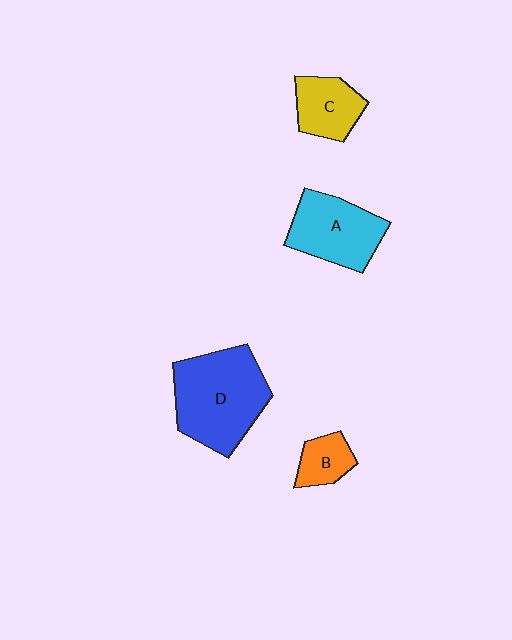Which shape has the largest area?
Shape D (blue).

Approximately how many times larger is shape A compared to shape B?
Approximately 2.3 times.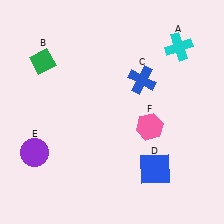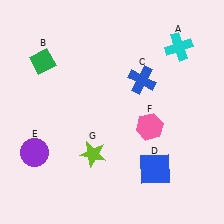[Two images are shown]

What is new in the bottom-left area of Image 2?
A lime star (G) was added in the bottom-left area of Image 2.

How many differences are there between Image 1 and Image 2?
There is 1 difference between the two images.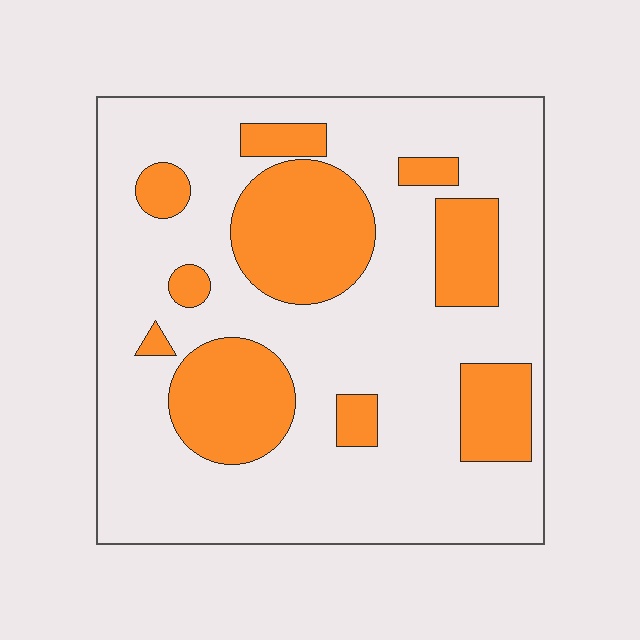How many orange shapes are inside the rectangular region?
10.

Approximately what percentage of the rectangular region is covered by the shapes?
Approximately 25%.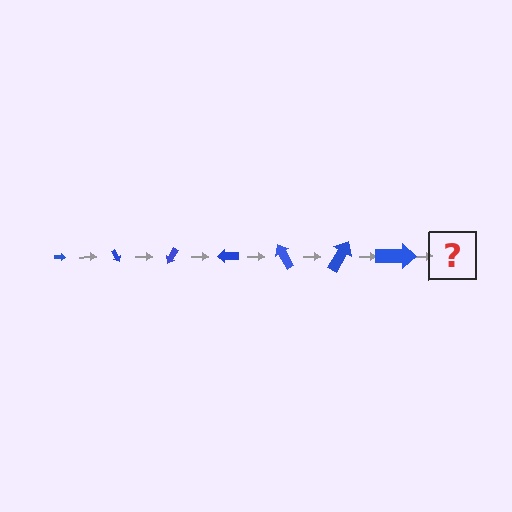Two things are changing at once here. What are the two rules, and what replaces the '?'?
The two rules are that the arrow grows larger each step and it rotates 60 degrees each step. The '?' should be an arrow, larger than the previous one and rotated 420 degrees from the start.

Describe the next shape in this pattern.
It should be an arrow, larger than the previous one and rotated 420 degrees from the start.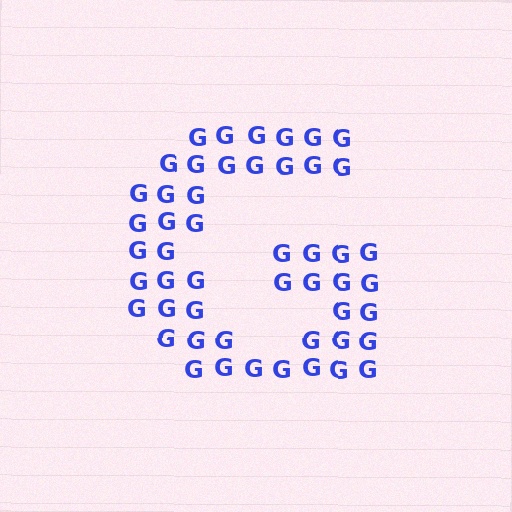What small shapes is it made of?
It is made of small letter G's.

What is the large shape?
The large shape is the letter G.